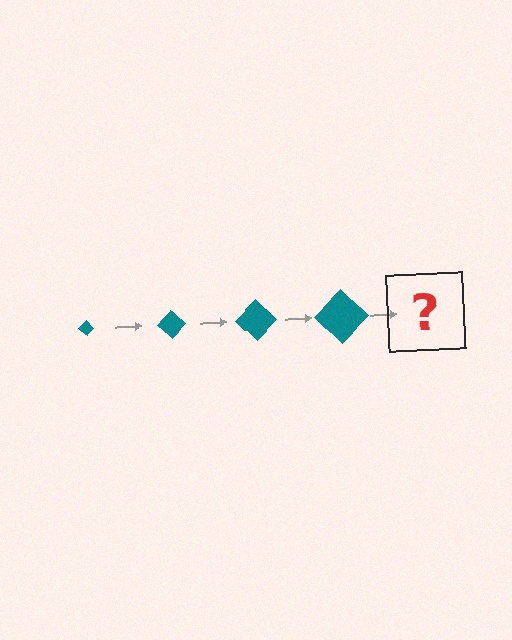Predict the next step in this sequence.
The next step is a teal diamond, larger than the previous one.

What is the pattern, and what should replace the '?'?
The pattern is that the diamond gets progressively larger each step. The '?' should be a teal diamond, larger than the previous one.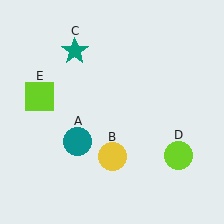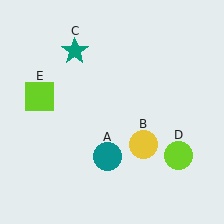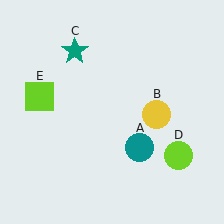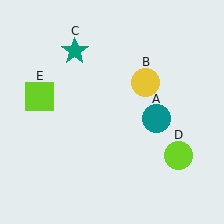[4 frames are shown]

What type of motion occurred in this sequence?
The teal circle (object A), yellow circle (object B) rotated counterclockwise around the center of the scene.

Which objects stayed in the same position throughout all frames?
Teal star (object C) and lime circle (object D) and lime square (object E) remained stationary.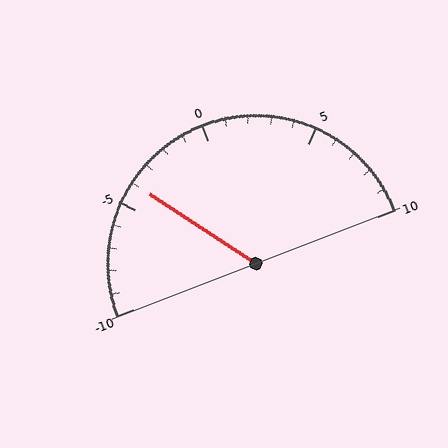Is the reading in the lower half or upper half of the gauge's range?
The reading is in the lower half of the range (-10 to 10).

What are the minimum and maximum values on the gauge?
The gauge ranges from -10 to 10.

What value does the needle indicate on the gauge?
The needle indicates approximately -4.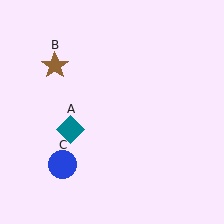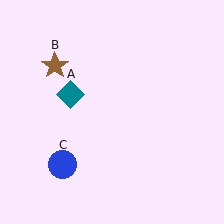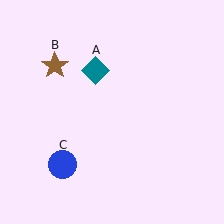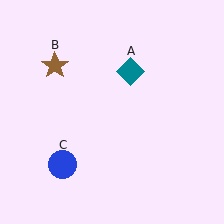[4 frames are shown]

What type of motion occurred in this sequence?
The teal diamond (object A) rotated clockwise around the center of the scene.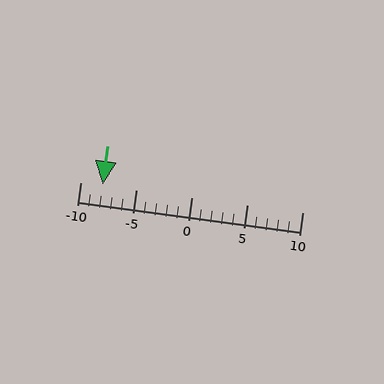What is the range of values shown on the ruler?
The ruler shows values from -10 to 10.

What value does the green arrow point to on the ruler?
The green arrow points to approximately -8.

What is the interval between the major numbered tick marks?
The major tick marks are spaced 5 units apart.